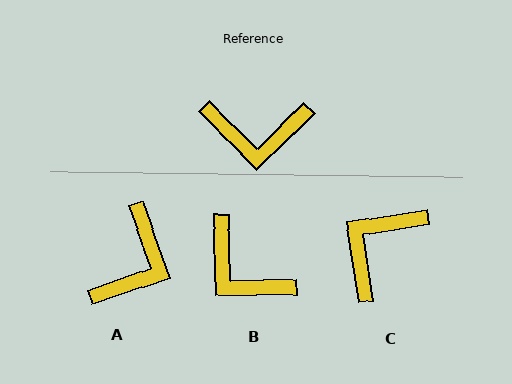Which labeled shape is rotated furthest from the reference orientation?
C, about 126 degrees away.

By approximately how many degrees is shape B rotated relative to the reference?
Approximately 44 degrees clockwise.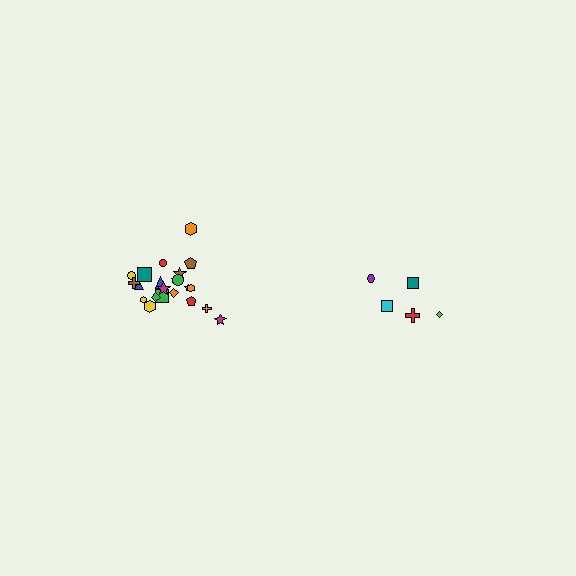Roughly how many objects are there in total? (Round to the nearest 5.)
Roughly 25 objects in total.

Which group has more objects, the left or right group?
The left group.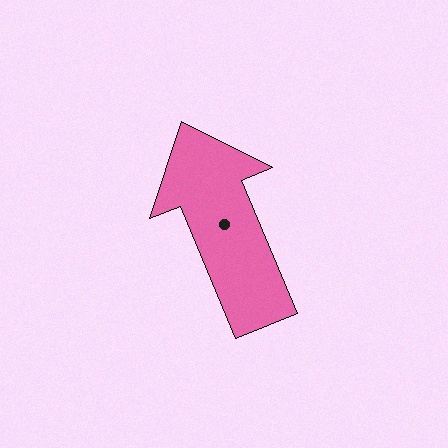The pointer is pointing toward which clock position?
Roughly 11 o'clock.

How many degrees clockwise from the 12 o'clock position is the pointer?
Approximately 337 degrees.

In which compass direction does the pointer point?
Northwest.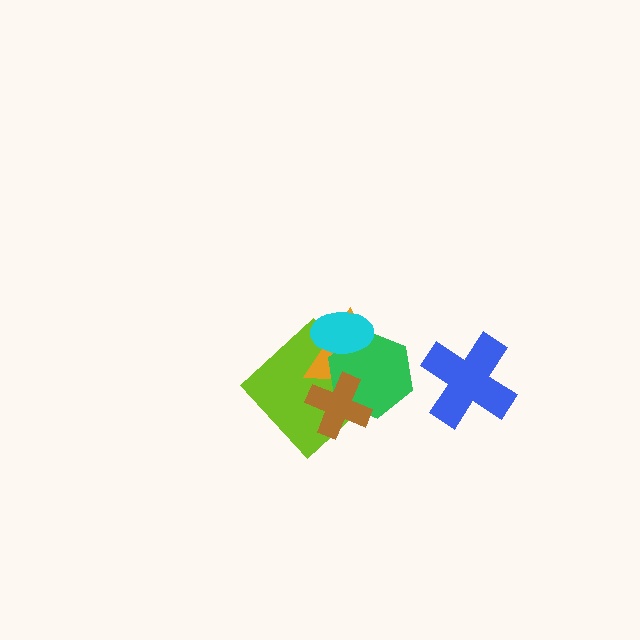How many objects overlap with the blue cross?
0 objects overlap with the blue cross.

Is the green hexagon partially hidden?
Yes, it is partially covered by another shape.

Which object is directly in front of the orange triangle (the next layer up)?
The green hexagon is directly in front of the orange triangle.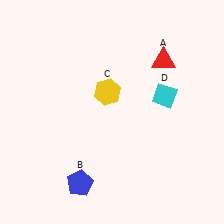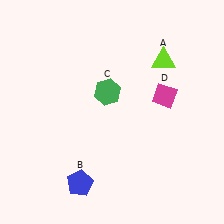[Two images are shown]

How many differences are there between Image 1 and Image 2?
There are 3 differences between the two images.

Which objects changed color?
A changed from red to lime. C changed from yellow to green. D changed from cyan to magenta.